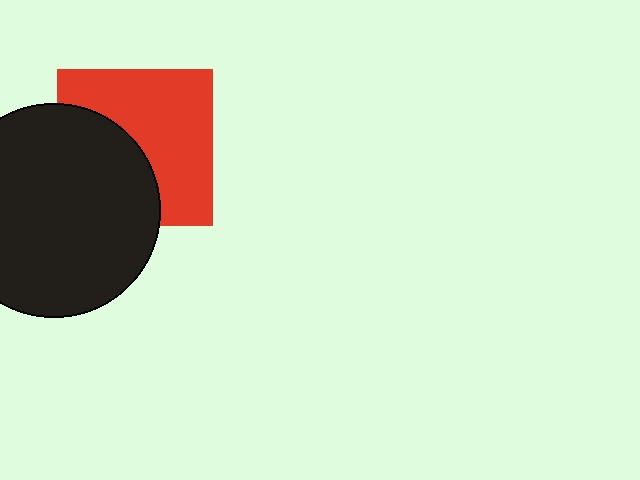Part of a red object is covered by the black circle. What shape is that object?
It is a square.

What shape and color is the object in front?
The object in front is a black circle.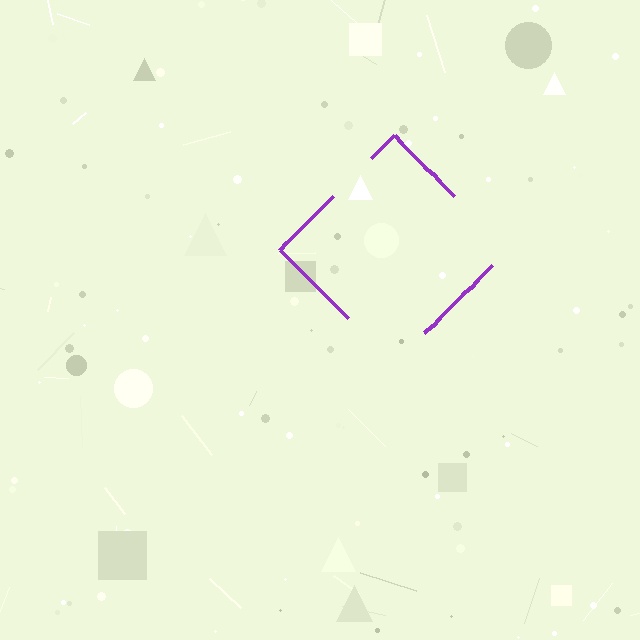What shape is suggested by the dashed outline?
The dashed outline suggests a diamond.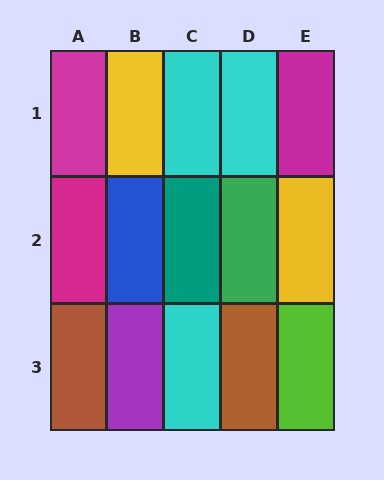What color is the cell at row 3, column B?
Purple.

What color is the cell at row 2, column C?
Teal.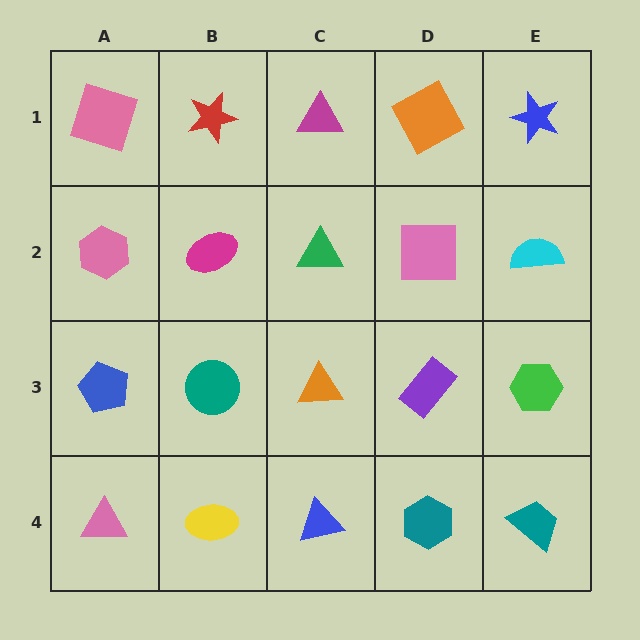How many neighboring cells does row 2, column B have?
4.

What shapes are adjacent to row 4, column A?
A blue pentagon (row 3, column A), a yellow ellipse (row 4, column B).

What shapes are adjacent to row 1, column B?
A magenta ellipse (row 2, column B), a pink square (row 1, column A), a magenta triangle (row 1, column C).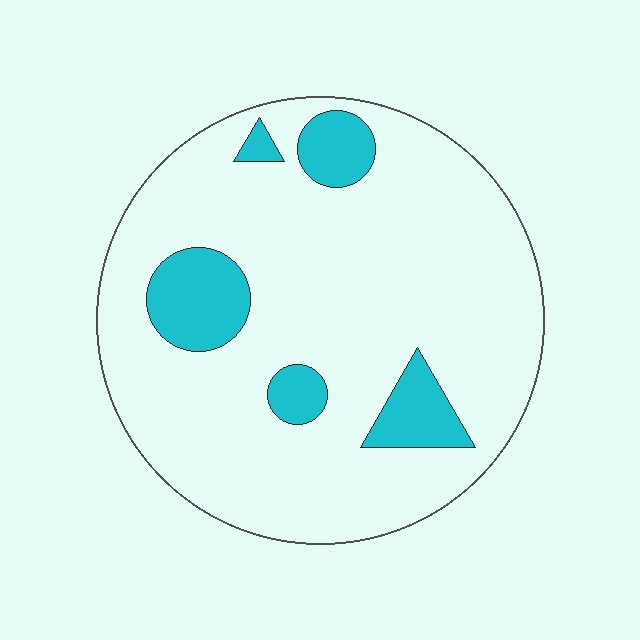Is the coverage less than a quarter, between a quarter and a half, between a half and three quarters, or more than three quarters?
Less than a quarter.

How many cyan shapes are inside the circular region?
5.